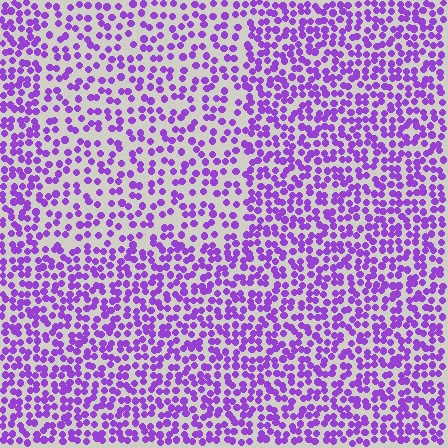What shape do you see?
I see a rectangle.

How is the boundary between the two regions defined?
The boundary is defined by a change in element density (approximately 1.6x ratio). All elements are the same color, size, and shape.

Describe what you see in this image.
The image contains small purple elements arranged at two different densities. A rectangle-shaped region is visible where the elements are less densely packed than the surrounding area.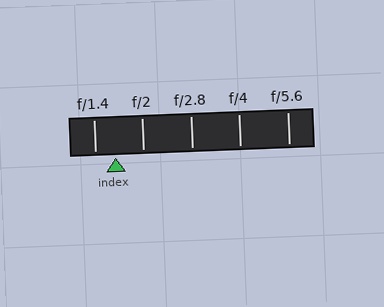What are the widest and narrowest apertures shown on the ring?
The widest aperture shown is f/1.4 and the narrowest is f/5.6.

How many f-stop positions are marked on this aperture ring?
There are 5 f-stop positions marked.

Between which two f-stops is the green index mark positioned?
The index mark is between f/1.4 and f/2.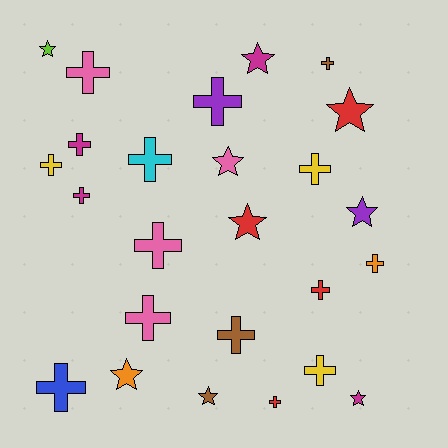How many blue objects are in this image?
There is 1 blue object.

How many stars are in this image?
There are 9 stars.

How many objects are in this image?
There are 25 objects.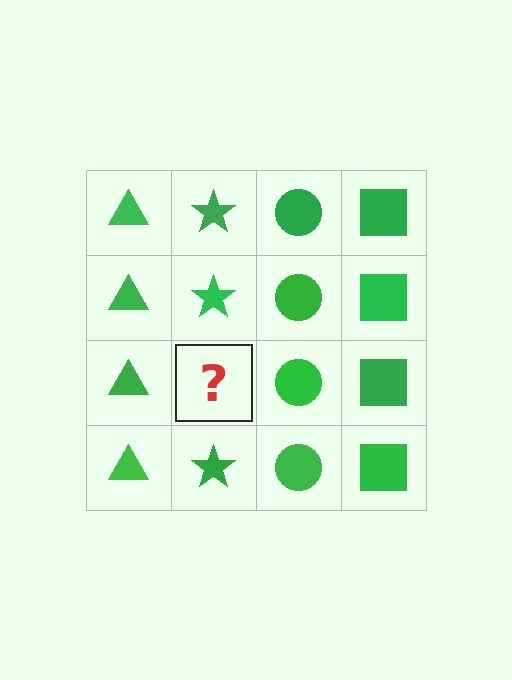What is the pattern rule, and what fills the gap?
The rule is that each column has a consistent shape. The gap should be filled with a green star.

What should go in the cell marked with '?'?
The missing cell should contain a green star.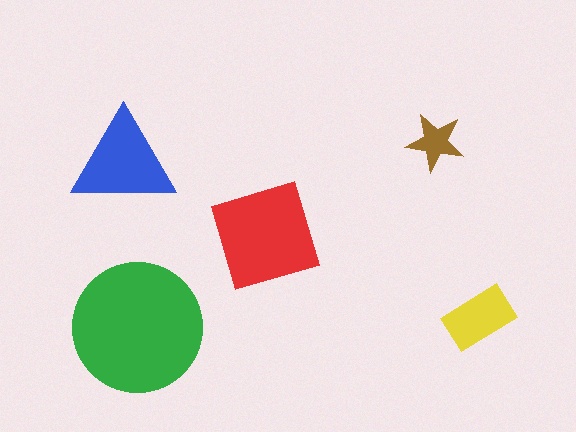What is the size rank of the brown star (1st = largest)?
5th.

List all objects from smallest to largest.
The brown star, the yellow rectangle, the blue triangle, the red diamond, the green circle.